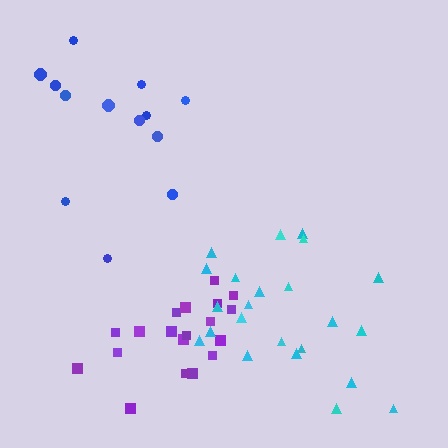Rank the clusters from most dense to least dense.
purple, cyan, blue.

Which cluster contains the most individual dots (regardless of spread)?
Cyan (23).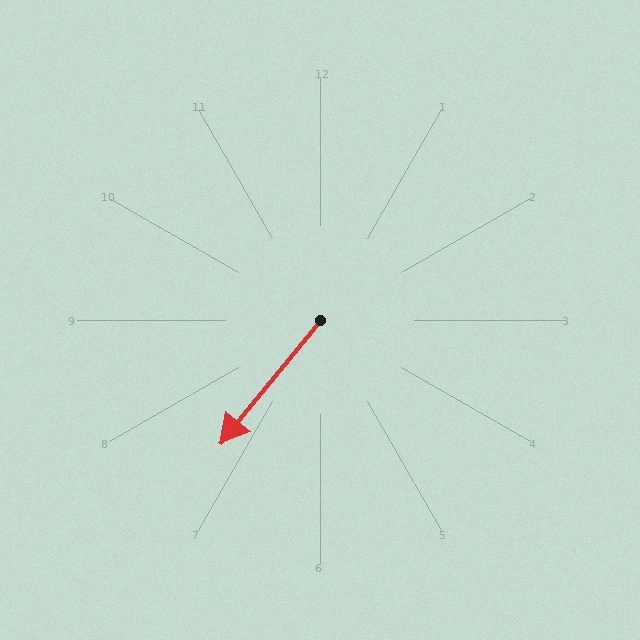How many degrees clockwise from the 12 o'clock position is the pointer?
Approximately 219 degrees.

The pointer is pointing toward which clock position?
Roughly 7 o'clock.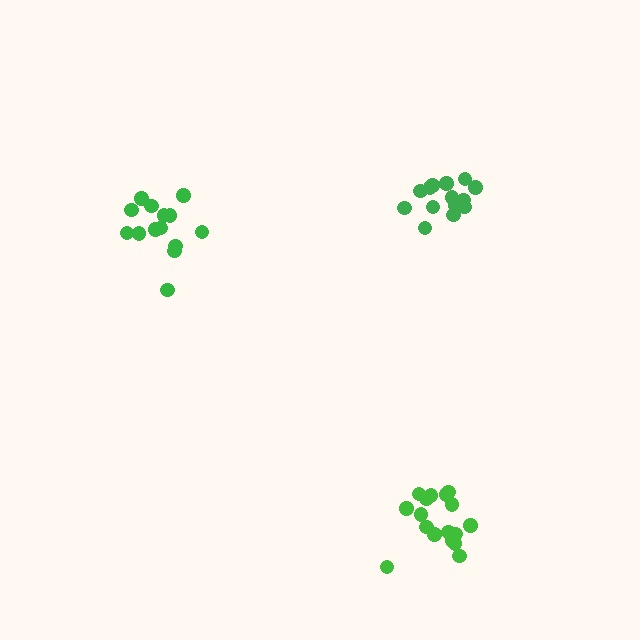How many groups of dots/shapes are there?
There are 3 groups.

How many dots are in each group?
Group 1: 14 dots, Group 2: 17 dots, Group 3: 14 dots (45 total).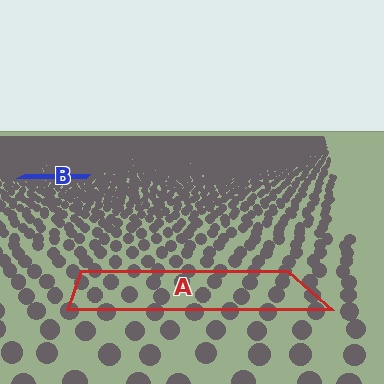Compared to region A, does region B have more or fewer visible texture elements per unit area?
Region B has more texture elements per unit area — they are packed more densely because it is farther away.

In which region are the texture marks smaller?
The texture marks are smaller in region B, because it is farther away.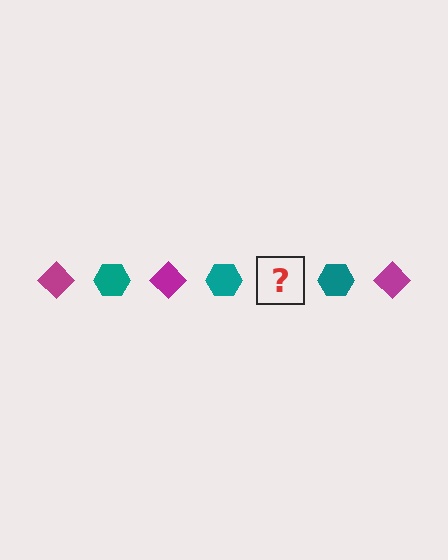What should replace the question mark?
The question mark should be replaced with a magenta diamond.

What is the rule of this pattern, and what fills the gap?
The rule is that the pattern alternates between magenta diamond and teal hexagon. The gap should be filled with a magenta diamond.